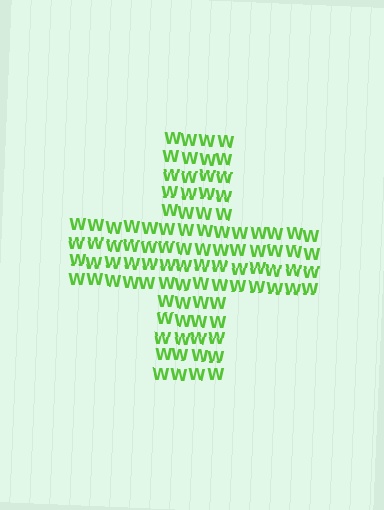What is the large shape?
The large shape is a cross.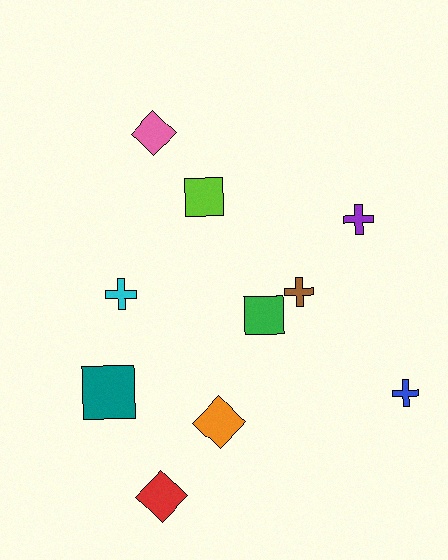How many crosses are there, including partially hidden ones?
There are 4 crosses.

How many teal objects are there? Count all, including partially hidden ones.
There is 1 teal object.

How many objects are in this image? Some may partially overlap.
There are 10 objects.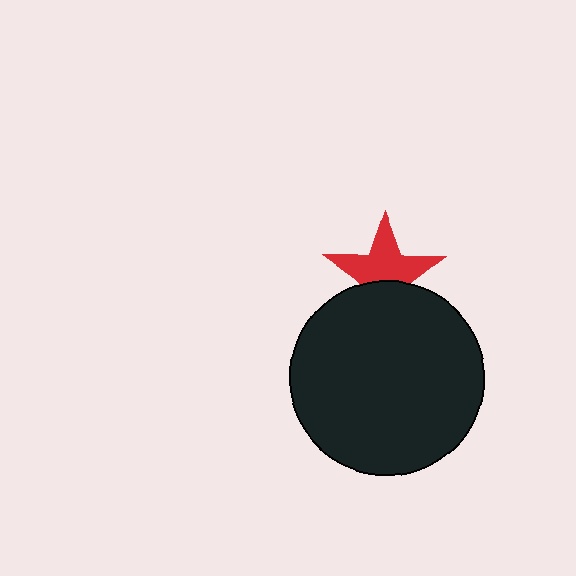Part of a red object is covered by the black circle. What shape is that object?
It is a star.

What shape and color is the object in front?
The object in front is a black circle.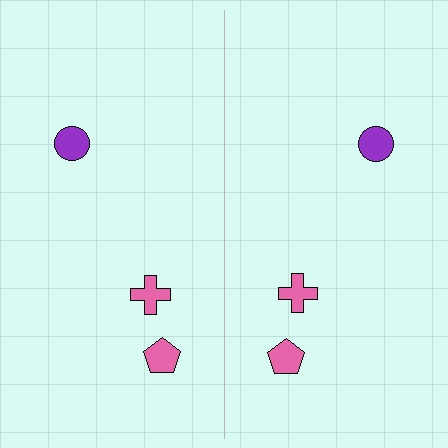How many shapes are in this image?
There are 6 shapes in this image.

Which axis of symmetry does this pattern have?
The pattern has a vertical axis of symmetry running through the center of the image.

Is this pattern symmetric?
Yes, this pattern has bilateral (reflection) symmetry.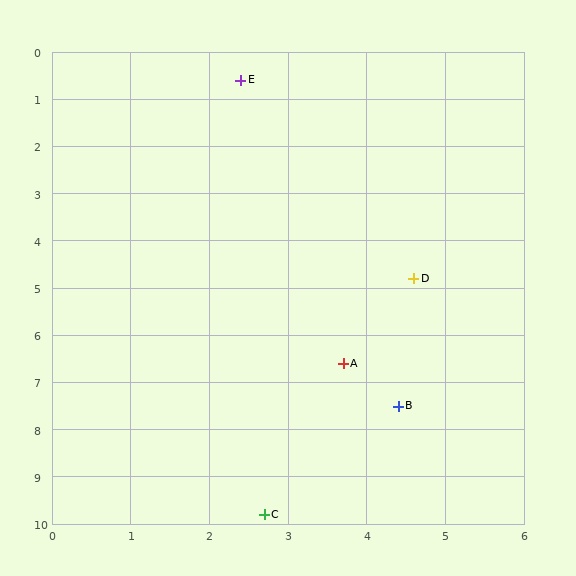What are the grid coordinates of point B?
Point B is at approximately (4.4, 7.5).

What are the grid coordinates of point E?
Point E is at approximately (2.4, 0.6).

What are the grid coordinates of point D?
Point D is at approximately (4.6, 4.8).